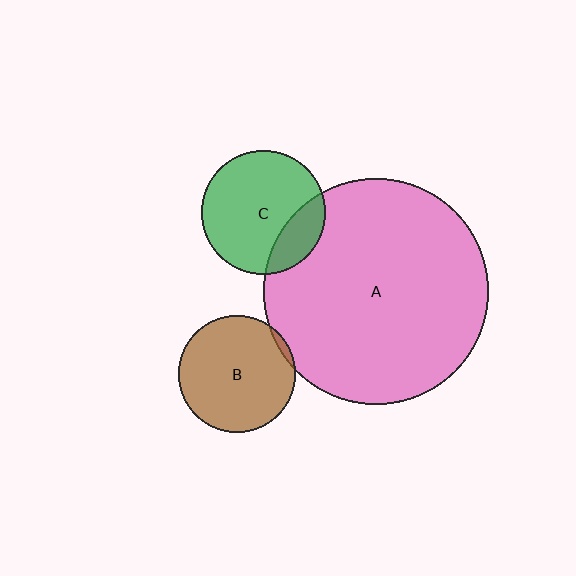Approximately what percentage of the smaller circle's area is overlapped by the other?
Approximately 20%.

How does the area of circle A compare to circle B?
Approximately 3.7 times.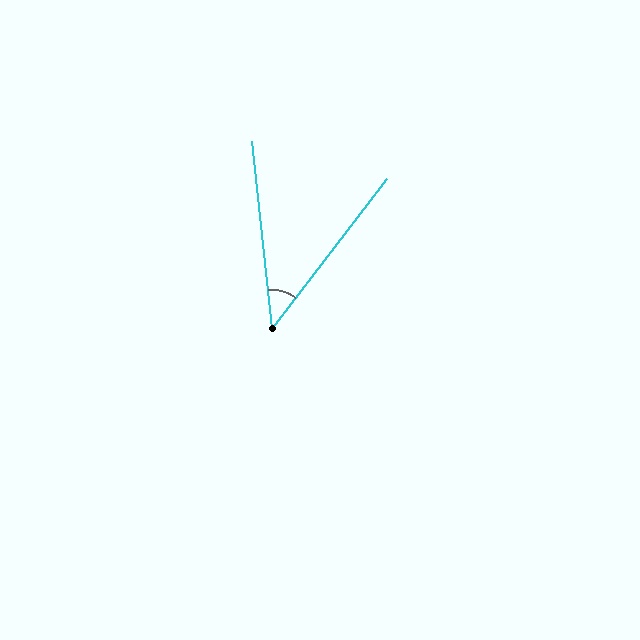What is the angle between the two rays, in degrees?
Approximately 43 degrees.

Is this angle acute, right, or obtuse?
It is acute.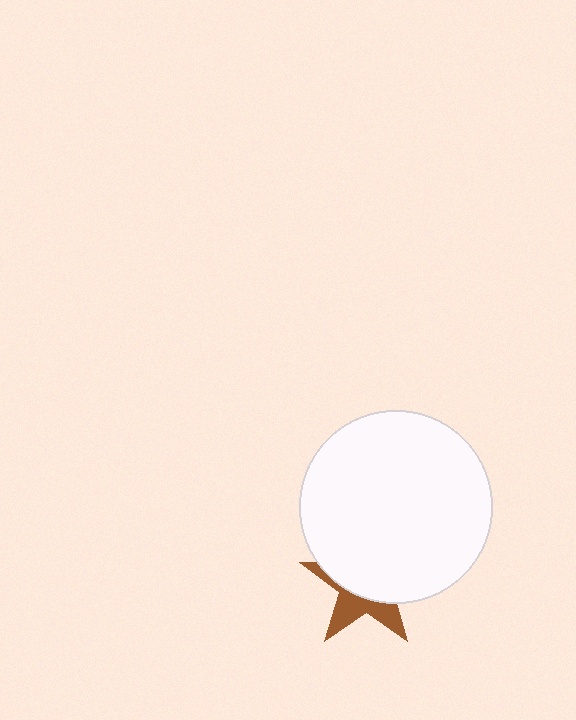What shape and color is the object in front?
The object in front is a white circle.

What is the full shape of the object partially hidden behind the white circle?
The partially hidden object is a brown star.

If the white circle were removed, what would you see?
You would see the complete brown star.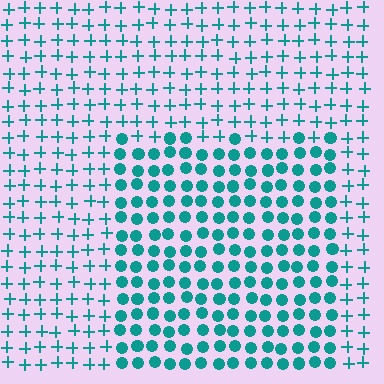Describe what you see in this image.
The image is filled with small teal elements arranged in a uniform grid. A rectangle-shaped region contains circles, while the surrounding area contains plus signs. The boundary is defined purely by the change in element shape.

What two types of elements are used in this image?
The image uses circles inside the rectangle region and plus signs outside it.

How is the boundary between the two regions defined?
The boundary is defined by a change in element shape: circles inside vs. plus signs outside. All elements share the same color and spacing.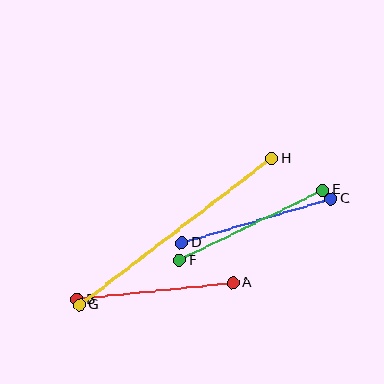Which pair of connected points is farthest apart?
Points G and H are farthest apart.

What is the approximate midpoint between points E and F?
The midpoint is at approximately (251, 225) pixels.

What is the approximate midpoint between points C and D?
The midpoint is at approximately (256, 221) pixels.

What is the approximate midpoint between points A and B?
The midpoint is at approximately (155, 291) pixels.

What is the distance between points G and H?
The distance is approximately 241 pixels.